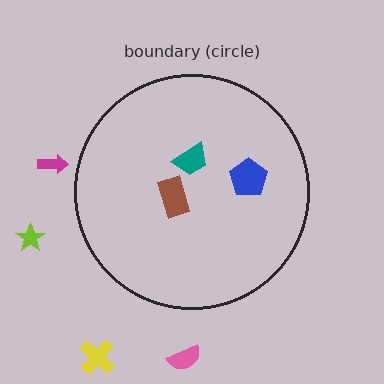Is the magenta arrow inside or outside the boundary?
Outside.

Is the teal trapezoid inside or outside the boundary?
Inside.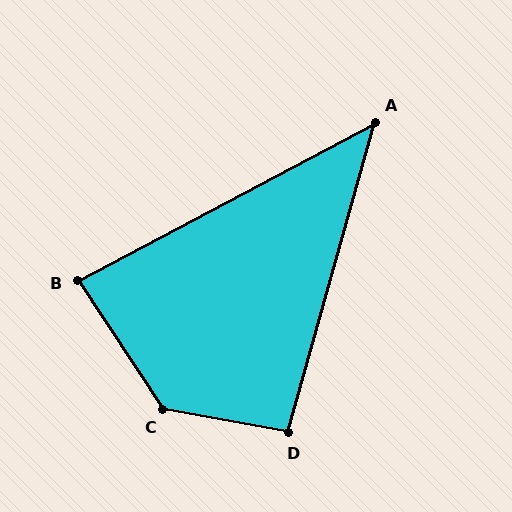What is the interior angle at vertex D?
Approximately 95 degrees (obtuse).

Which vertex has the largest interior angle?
C, at approximately 134 degrees.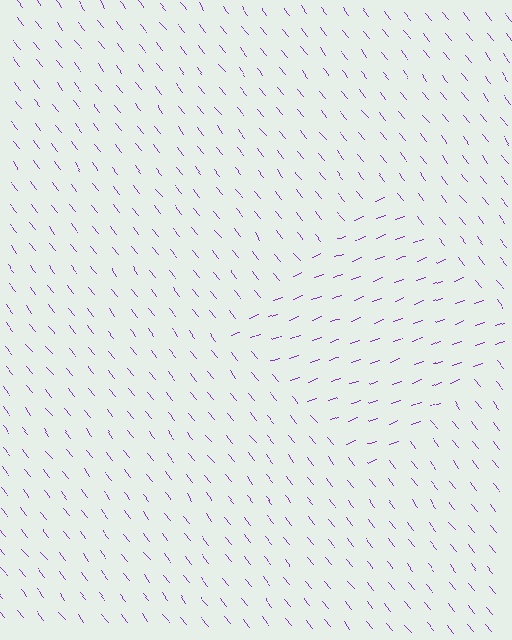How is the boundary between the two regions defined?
The boundary is defined purely by a change in line orientation (approximately 71 degrees difference). All lines are the same color and thickness.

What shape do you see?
I see a diamond.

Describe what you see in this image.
The image is filled with small purple line segments. A diamond region in the image has lines oriented differently from the surrounding lines, creating a visible texture boundary.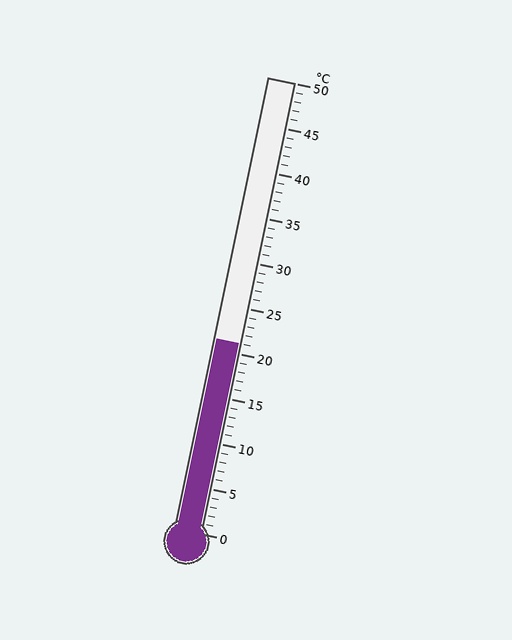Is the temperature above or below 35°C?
The temperature is below 35°C.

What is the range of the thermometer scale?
The thermometer scale ranges from 0°C to 50°C.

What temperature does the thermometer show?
The thermometer shows approximately 21°C.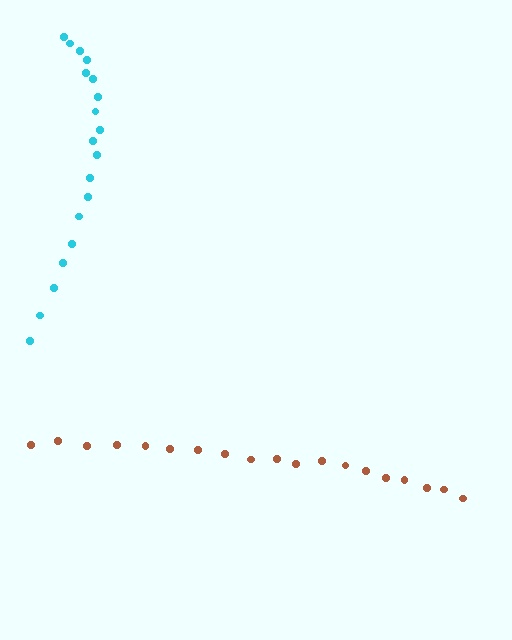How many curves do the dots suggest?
There are 2 distinct paths.